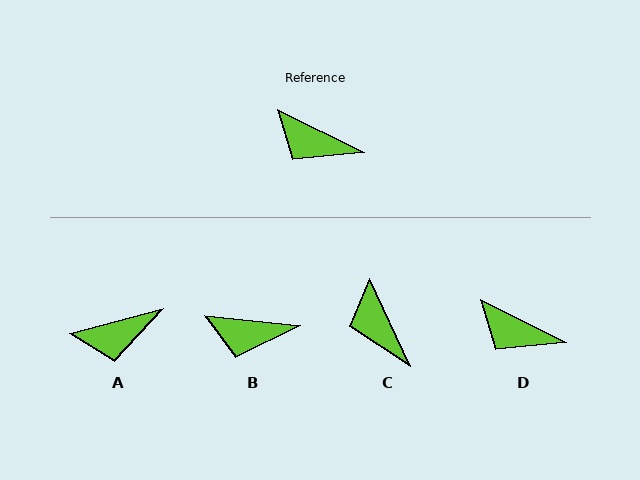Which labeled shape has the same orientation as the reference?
D.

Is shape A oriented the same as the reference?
No, it is off by about 41 degrees.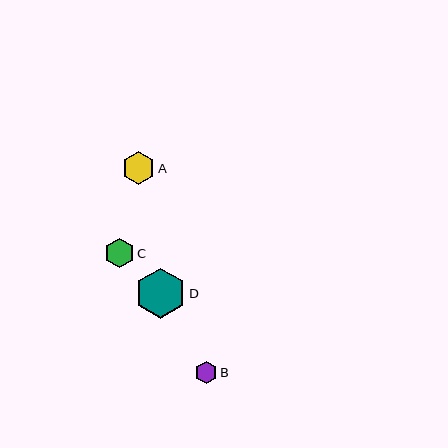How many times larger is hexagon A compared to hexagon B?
Hexagon A is approximately 1.5 times the size of hexagon B.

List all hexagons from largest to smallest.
From largest to smallest: D, A, C, B.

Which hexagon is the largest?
Hexagon D is the largest with a size of approximately 50 pixels.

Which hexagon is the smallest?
Hexagon B is the smallest with a size of approximately 23 pixels.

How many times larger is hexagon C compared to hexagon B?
Hexagon C is approximately 1.3 times the size of hexagon B.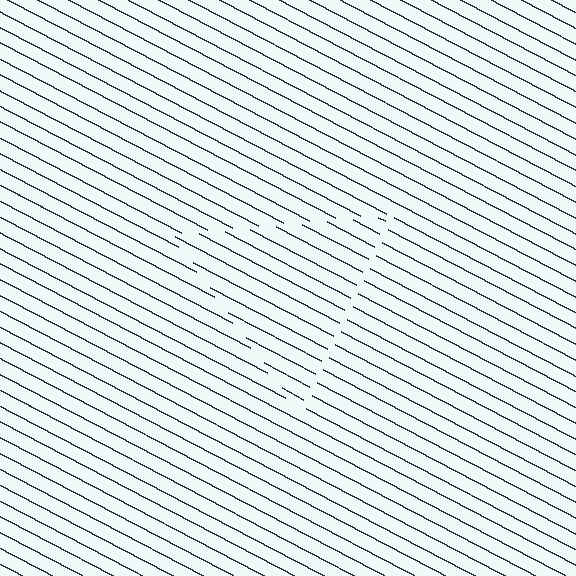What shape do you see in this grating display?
An illusory triangle. The interior of the shape contains the same grating, shifted by half a period — the contour is defined by the phase discontinuity where line-ends from the inner and outer gratings abut.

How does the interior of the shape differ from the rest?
The interior of the shape contains the same grating, shifted by half a period — the contour is defined by the phase discontinuity where line-ends from the inner and outer gratings abut.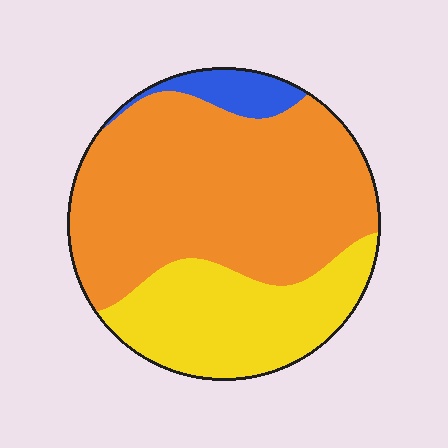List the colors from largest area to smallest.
From largest to smallest: orange, yellow, blue.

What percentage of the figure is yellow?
Yellow covers about 30% of the figure.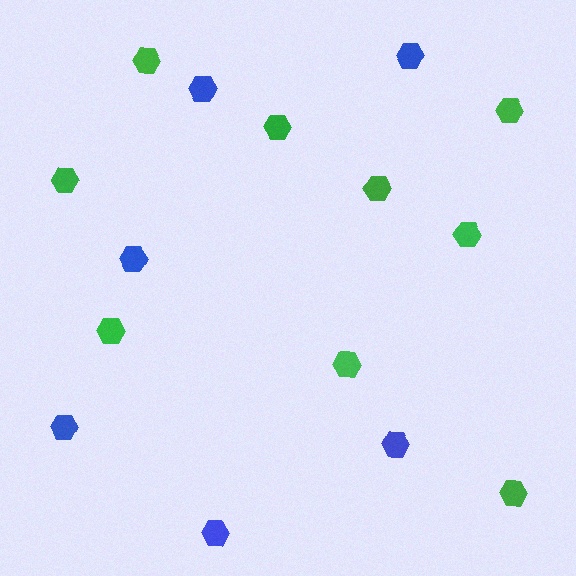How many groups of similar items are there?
There are 2 groups: one group of blue hexagons (6) and one group of green hexagons (9).